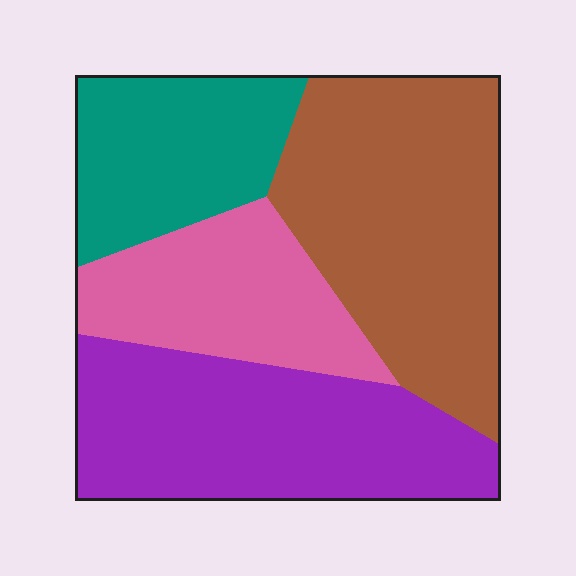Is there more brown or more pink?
Brown.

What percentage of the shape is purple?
Purple takes up between a quarter and a half of the shape.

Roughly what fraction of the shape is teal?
Teal covers roughly 20% of the shape.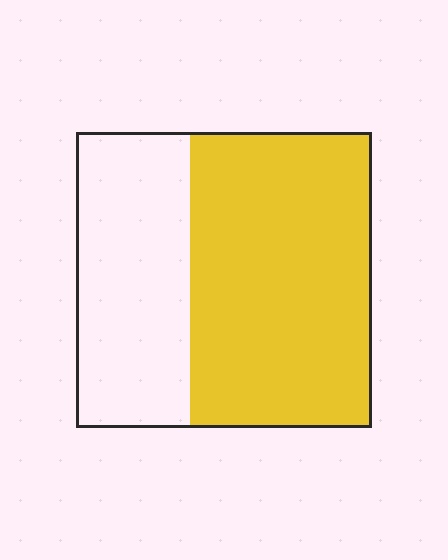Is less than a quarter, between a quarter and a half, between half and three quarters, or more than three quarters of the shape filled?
Between half and three quarters.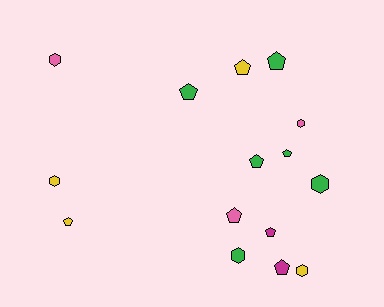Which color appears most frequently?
Green, with 6 objects.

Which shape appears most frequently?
Pentagon, with 9 objects.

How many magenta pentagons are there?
There are 2 magenta pentagons.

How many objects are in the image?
There are 15 objects.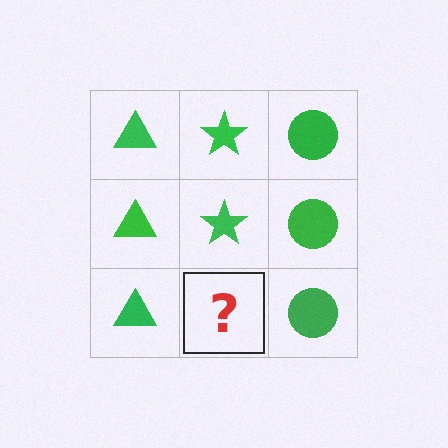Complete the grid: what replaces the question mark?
The question mark should be replaced with a green star.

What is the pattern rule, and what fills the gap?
The rule is that each column has a consistent shape. The gap should be filled with a green star.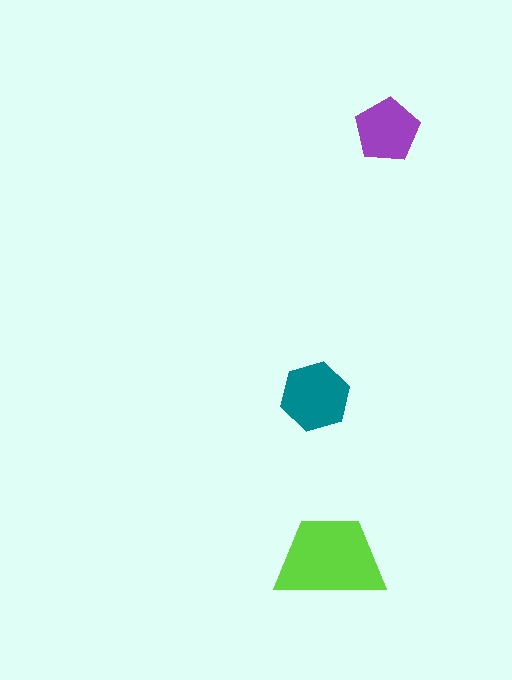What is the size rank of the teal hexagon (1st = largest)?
2nd.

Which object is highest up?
The purple pentagon is topmost.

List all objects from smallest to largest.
The purple pentagon, the teal hexagon, the lime trapezoid.